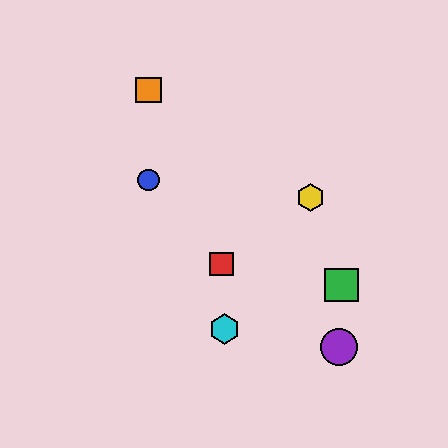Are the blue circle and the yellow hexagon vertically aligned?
No, the blue circle is at x≈149 and the yellow hexagon is at x≈310.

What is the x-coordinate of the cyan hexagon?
The cyan hexagon is at x≈224.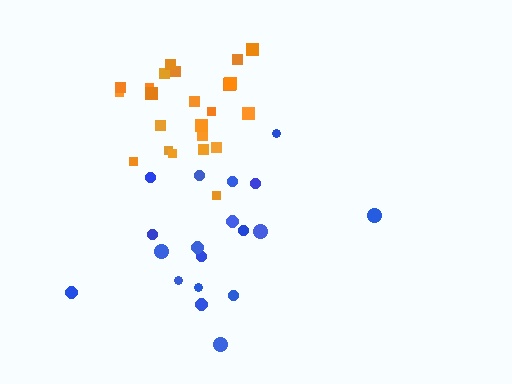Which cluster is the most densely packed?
Orange.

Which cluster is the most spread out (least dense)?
Blue.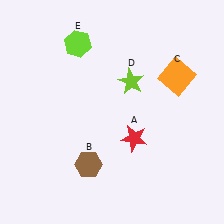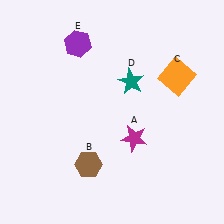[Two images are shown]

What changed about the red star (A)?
In Image 1, A is red. In Image 2, it changed to magenta.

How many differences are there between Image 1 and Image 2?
There are 3 differences between the two images.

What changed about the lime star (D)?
In Image 1, D is lime. In Image 2, it changed to teal.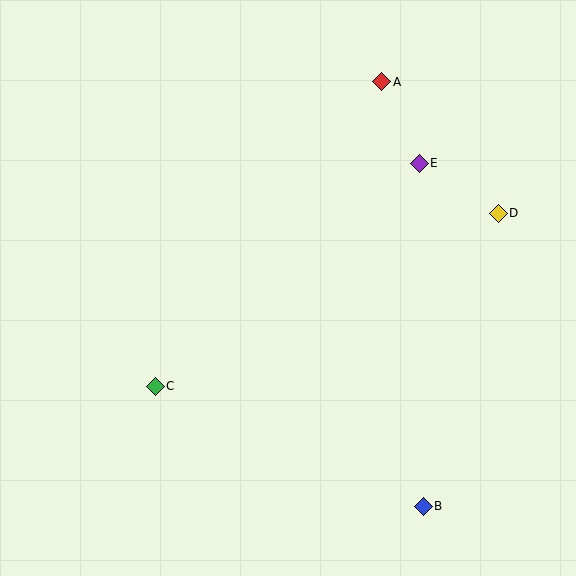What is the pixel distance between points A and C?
The distance between A and C is 380 pixels.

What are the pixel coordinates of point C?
Point C is at (155, 386).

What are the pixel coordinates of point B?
Point B is at (423, 506).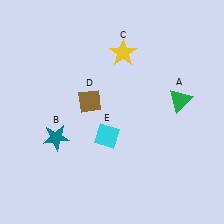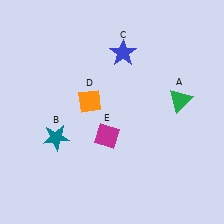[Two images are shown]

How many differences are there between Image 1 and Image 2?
There are 3 differences between the two images.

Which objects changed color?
C changed from yellow to blue. D changed from brown to orange. E changed from cyan to magenta.